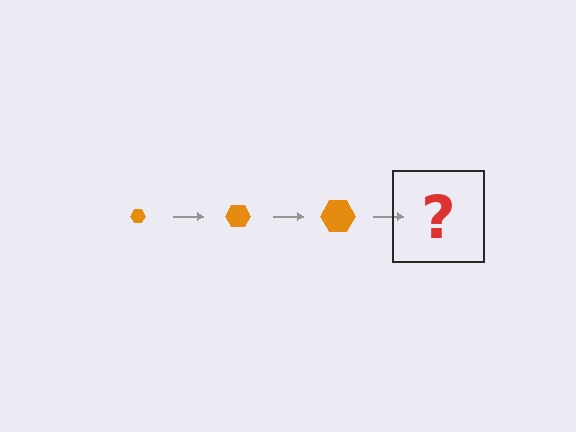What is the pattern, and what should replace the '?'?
The pattern is that the hexagon gets progressively larger each step. The '?' should be an orange hexagon, larger than the previous one.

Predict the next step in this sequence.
The next step is an orange hexagon, larger than the previous one.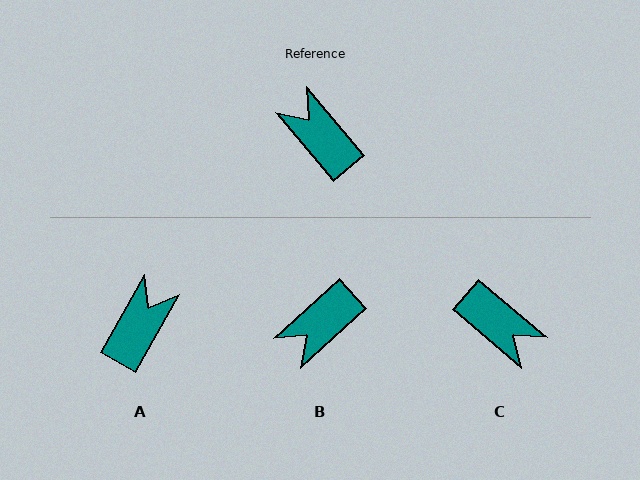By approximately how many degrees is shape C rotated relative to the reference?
Approximately 170 degrees clockwise.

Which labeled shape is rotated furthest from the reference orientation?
C, about 170 degrees away.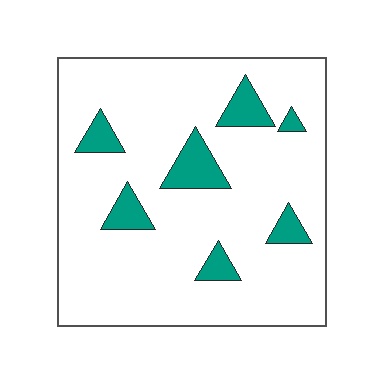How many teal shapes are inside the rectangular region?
7.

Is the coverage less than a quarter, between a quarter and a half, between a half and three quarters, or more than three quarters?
Less than a quarter.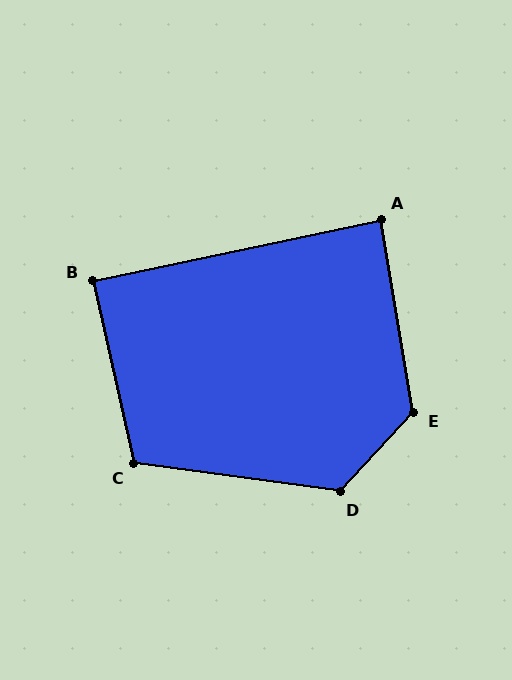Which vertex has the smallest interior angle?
A, at approximately 88 degrees.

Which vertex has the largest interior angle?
E, at approximately 128 degrees.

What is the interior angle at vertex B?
Approximately 89 degrees (approximately right).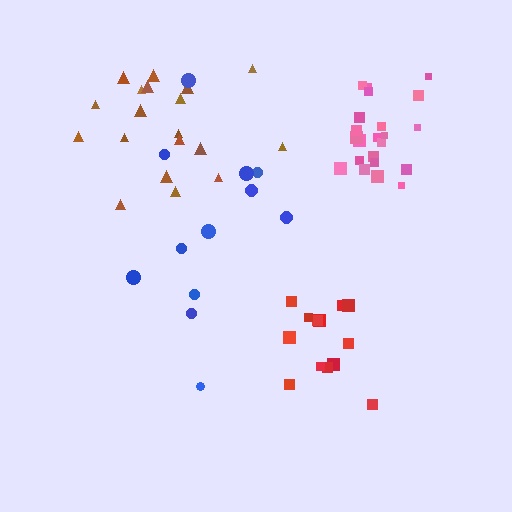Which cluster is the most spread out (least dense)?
Blue.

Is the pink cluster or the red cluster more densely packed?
Pink.